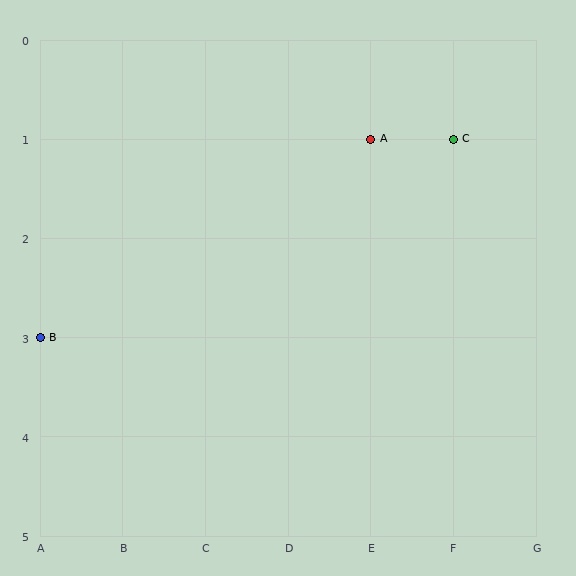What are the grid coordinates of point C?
Point C is at grid coordinates (F, 1).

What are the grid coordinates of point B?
Point B is at grid coordinates (A, 3).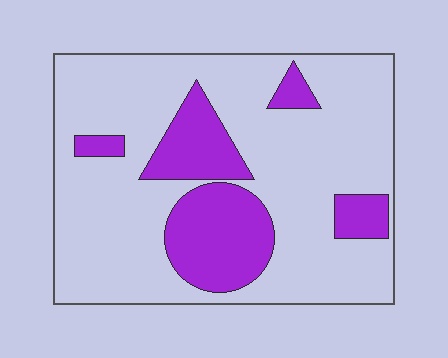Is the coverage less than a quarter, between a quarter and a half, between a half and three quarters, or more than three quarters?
Less than a quarter.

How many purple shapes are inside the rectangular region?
5.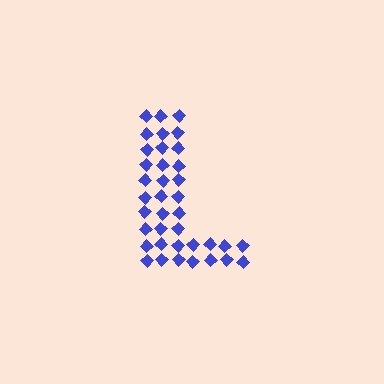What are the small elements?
The small elements are diamonds.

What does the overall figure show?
The overall figure shows the letter L.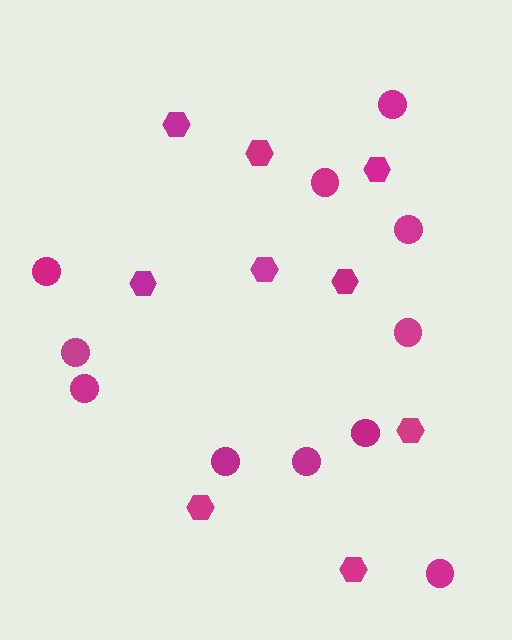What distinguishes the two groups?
There are 2 groups: one group of hexagons (9) and one group of circles (11).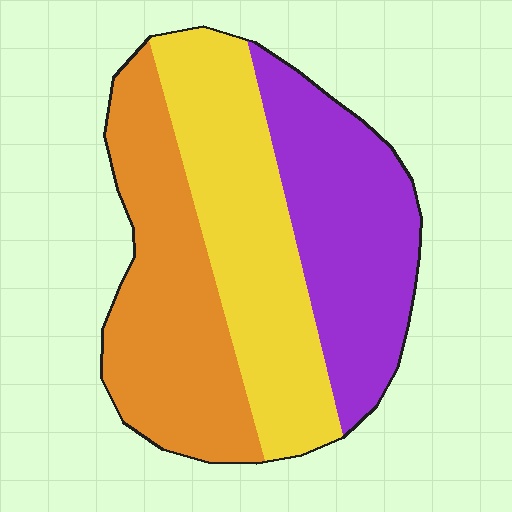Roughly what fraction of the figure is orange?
Orange covers roughly 35% of the figure.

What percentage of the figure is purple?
Purple takes up about one third (1/3) of the figure.